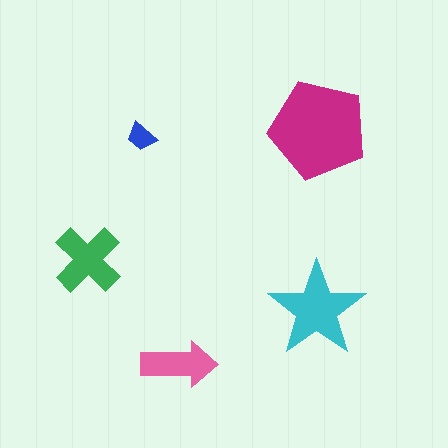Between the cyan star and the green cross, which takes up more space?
The cyan star.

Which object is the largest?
The magenta pentagon.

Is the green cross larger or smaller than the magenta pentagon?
Smaller.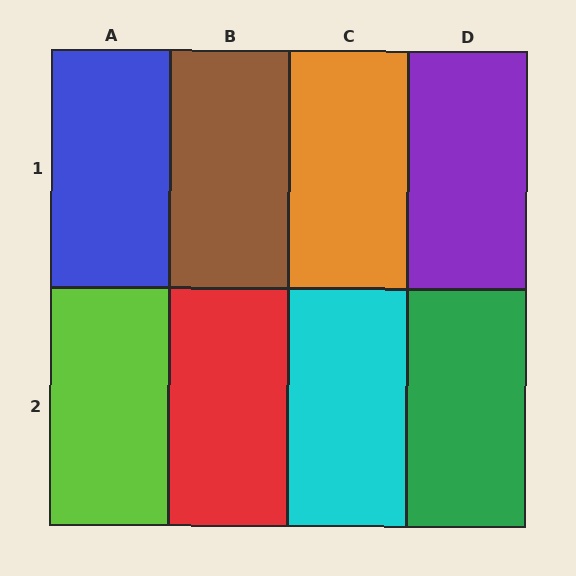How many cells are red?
1 cell is red.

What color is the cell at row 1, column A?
Blue.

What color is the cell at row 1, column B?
Brown.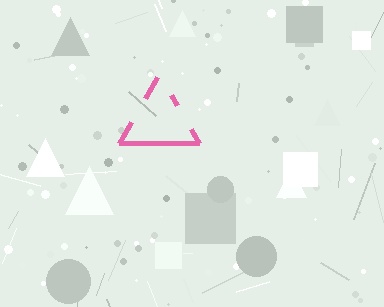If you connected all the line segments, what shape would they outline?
They would outline a triangle.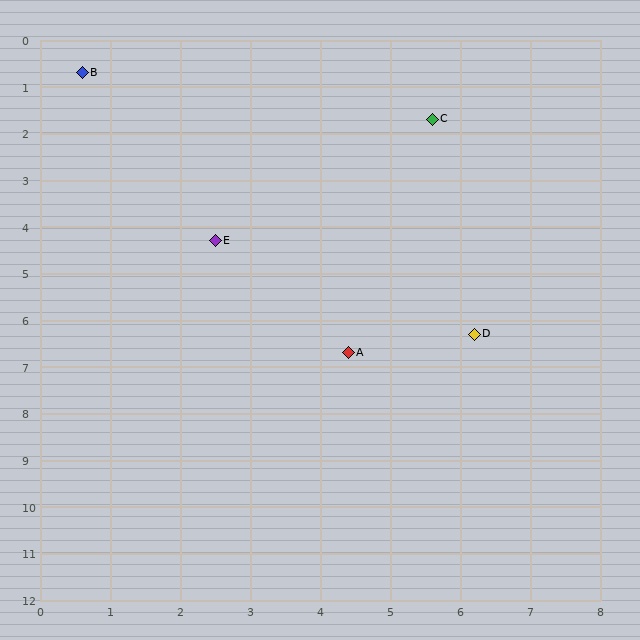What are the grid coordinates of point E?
Point E is at approximately (2.5, 4.3).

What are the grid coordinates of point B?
Point B is at approximately (0.6, 0.7).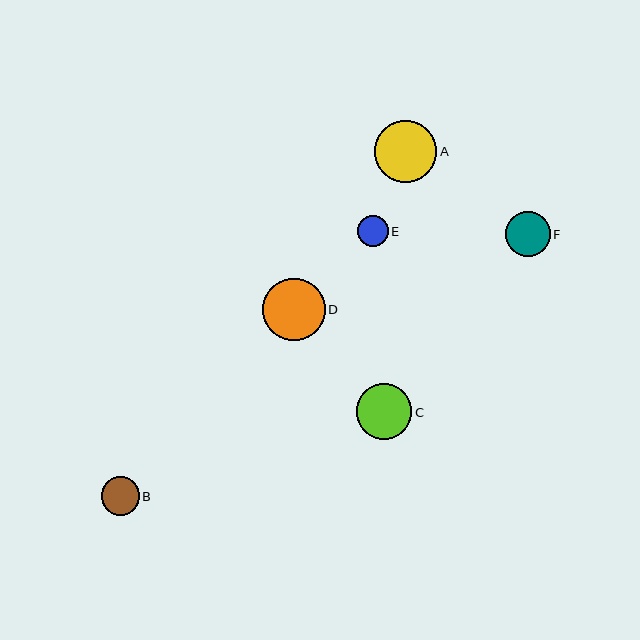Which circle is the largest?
Circle A is the largest with a size of approximately 63 pixels.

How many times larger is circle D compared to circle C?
Circle D is approximately 1.1 times the size of circle C.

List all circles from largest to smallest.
From largest to smallest: A, D, C, F, B, E.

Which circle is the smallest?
Circle E is the smallest with a size of approximately 31 pixels.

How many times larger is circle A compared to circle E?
Circle A is approximately 2.0 times the size of circle E.